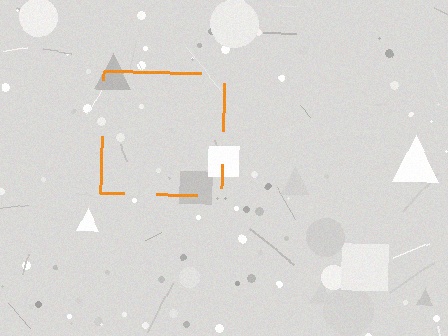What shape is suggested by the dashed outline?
The dashed outline suggests a square.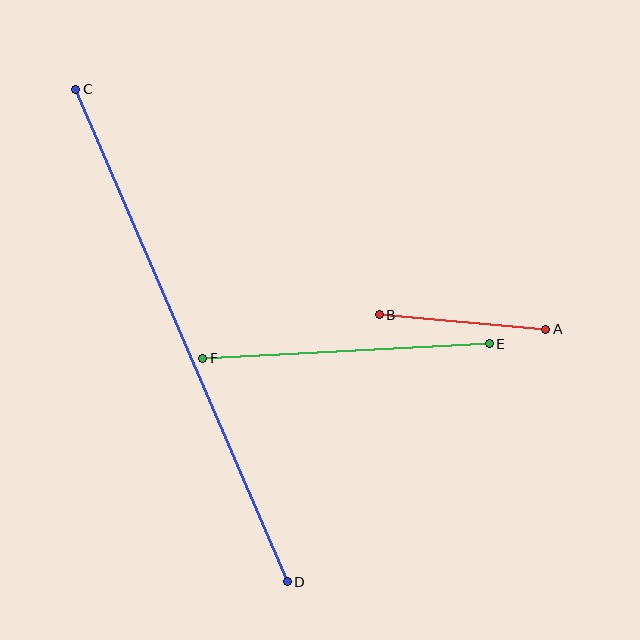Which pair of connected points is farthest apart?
Points C and D are farthest apart.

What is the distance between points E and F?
The distance is approximately 287 pixels.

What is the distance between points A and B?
The distance is approximately 167 pixels.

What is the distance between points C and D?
The distance is approximately 536 pixels.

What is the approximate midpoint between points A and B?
The midpoint is at approximately (463, 322) pixels.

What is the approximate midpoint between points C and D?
The midpoint is at approximately (181, 336) pixels.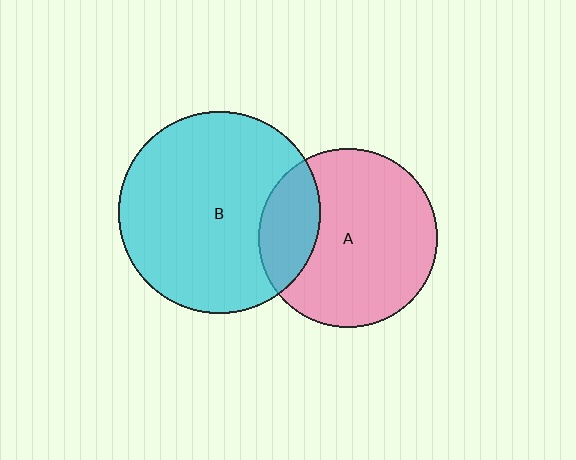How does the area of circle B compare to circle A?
Approximately 1.3 times.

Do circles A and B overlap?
Yes.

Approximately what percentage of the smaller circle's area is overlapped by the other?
Approximately 20%.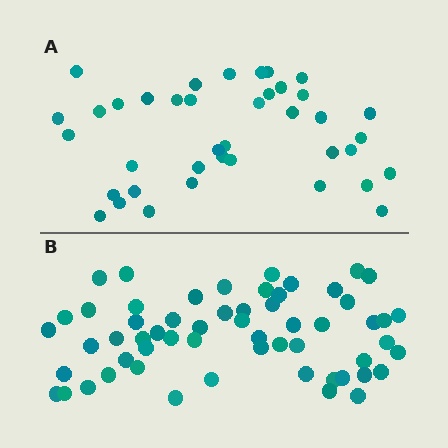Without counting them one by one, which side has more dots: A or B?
Region B (the bottom region) has more dots.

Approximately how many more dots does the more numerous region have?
Region B has approximately 20 more dots than region A.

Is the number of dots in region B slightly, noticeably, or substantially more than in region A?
Region B has substantially more. The ratio is roughly 1.5 to 1.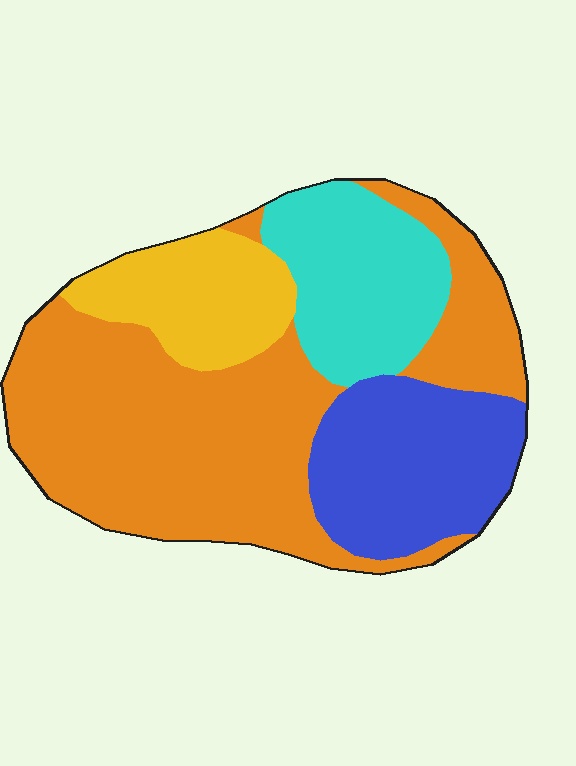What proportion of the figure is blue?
Blue takes up less than a quarter of the figure.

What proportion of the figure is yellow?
Yellow covers roughly 15% of the figure.